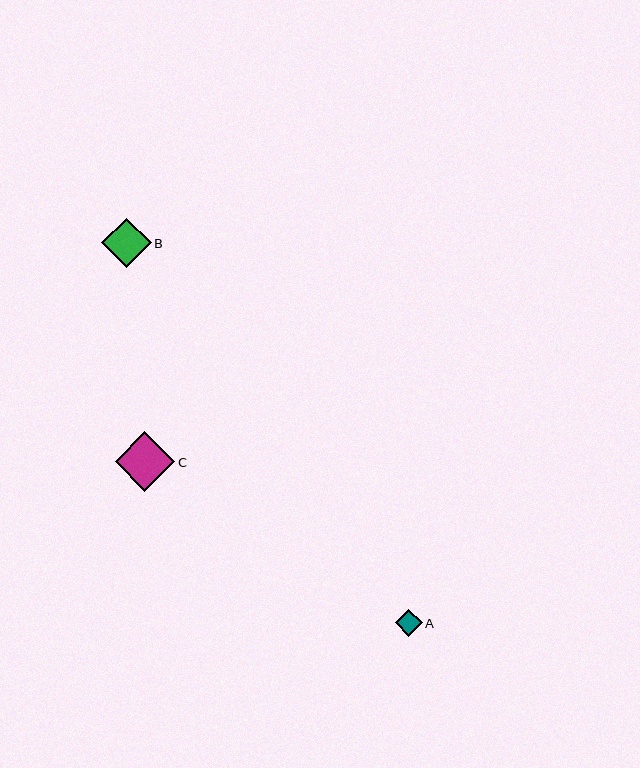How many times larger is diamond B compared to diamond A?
Diamond B is approximately 1.9 times the size of diamond A.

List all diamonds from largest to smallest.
From largest to smallest: C, B, A.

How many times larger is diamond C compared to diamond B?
Diamond C is approximately 1.2 times the size of diamond B.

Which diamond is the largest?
Diamond C is the largest with a size of approximately 59 pixels.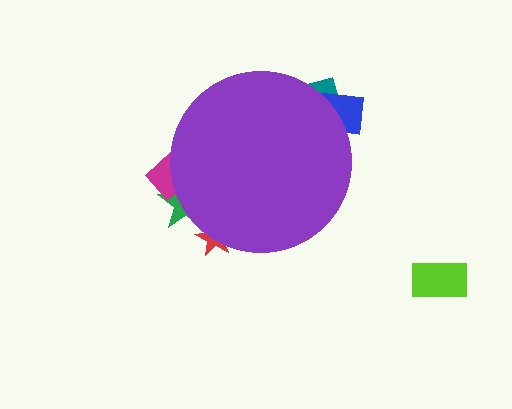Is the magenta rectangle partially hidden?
Yes, the magenta rectangle is partially hidden behind the purple circle.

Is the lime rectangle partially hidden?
No, the lime rectangle is fully visible.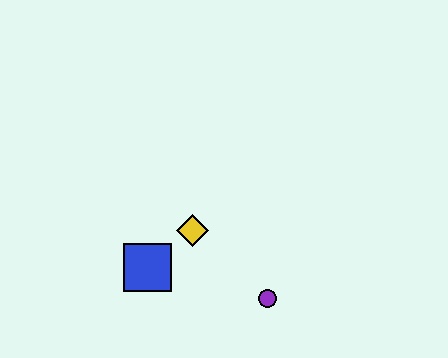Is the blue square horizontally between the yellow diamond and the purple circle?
No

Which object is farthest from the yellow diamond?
The purple circle is farthest from the yellow diamond.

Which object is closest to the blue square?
The yellow diamond is closest to the blue square.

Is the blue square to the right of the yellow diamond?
No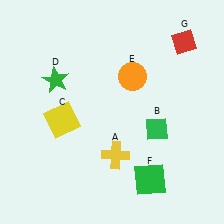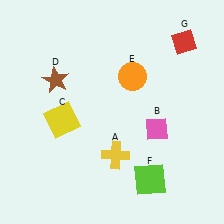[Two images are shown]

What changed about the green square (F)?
In Image 1, F is green. In Image 2, it changed to lime.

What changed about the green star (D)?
In Image 1, D is green. In Image 2, it changed to brown.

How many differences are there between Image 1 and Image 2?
There are 3 differences between the two images.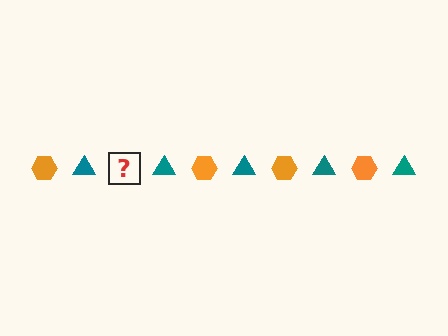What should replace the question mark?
The question mark should be replaced with an orange hexagon.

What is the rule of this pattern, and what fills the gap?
The rule is that the pattern alternates between orange hexagon and teal triangle. The gap should be filled with an orange hexagon.